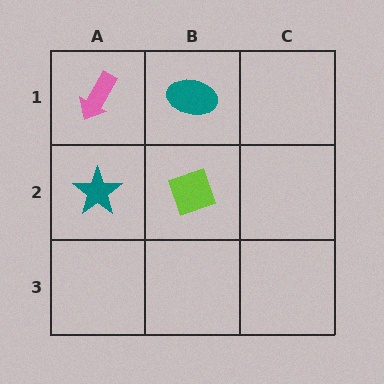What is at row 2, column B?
A lime diamond.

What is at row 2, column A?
A teal star.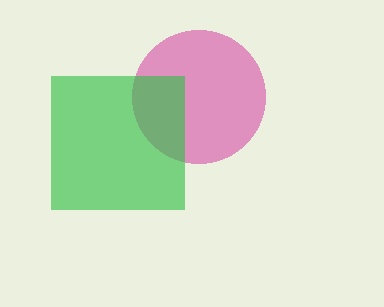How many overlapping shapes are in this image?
There are 2 overlapping shapes in the image.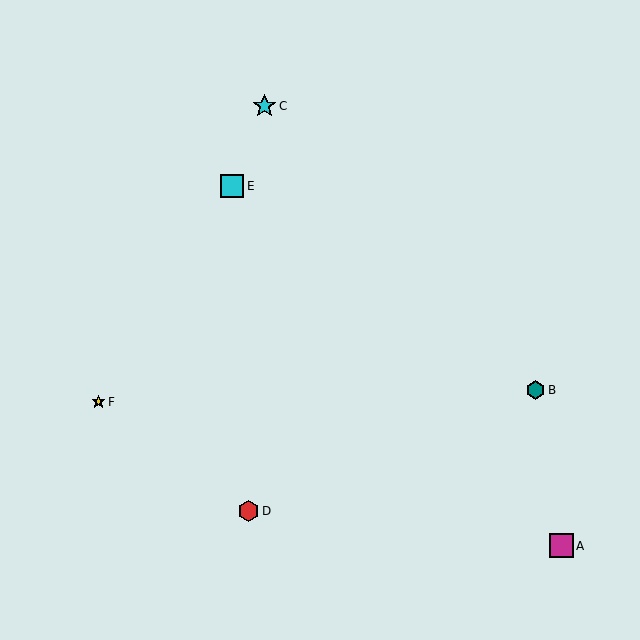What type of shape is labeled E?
Shape E is a cyan square.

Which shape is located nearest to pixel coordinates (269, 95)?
The cyan star (labeled C) at (264, 106) is nearest to that location.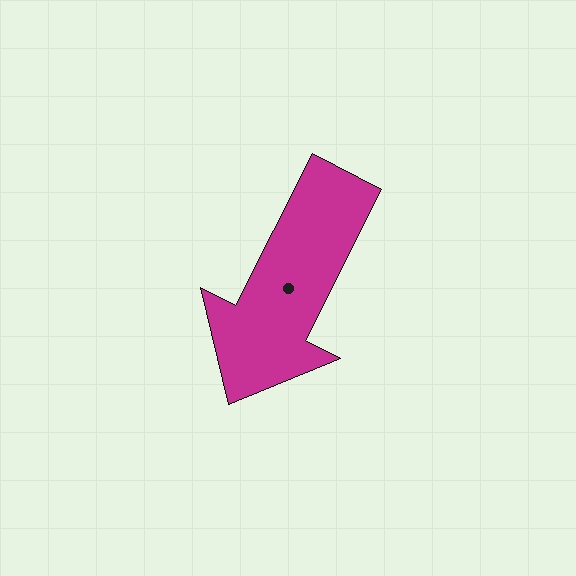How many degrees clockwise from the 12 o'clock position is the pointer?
Approximately 207 degrees.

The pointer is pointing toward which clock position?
Roughly 7 o'clock.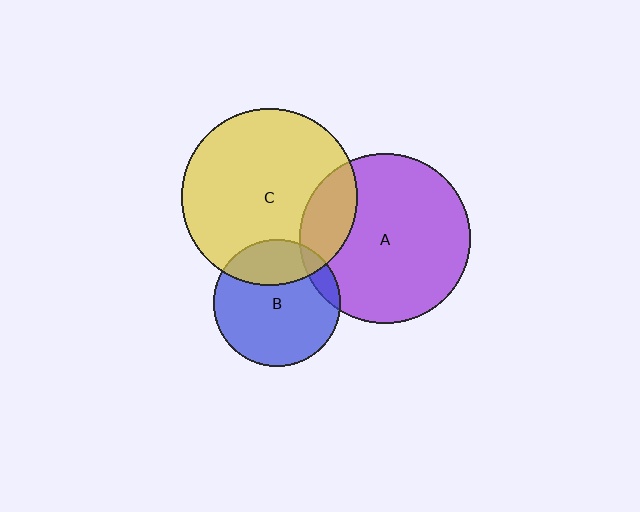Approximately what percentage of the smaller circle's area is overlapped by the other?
Approximately 20%.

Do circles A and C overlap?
Yes.